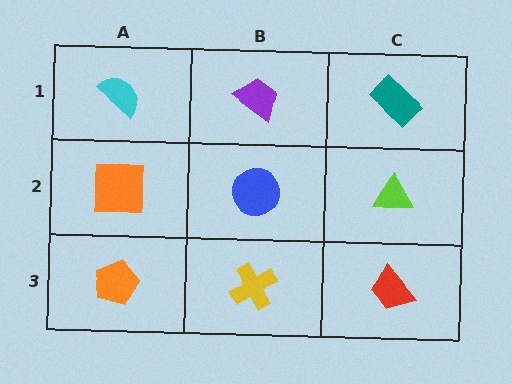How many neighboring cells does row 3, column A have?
2.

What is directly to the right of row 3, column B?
A red trapezoid.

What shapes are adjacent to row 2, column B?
A purple trapezoid (row 1, column B), a yellow cross (row 3, column B), an orange square (row 2, column A), a lime triangle (row 2, column C).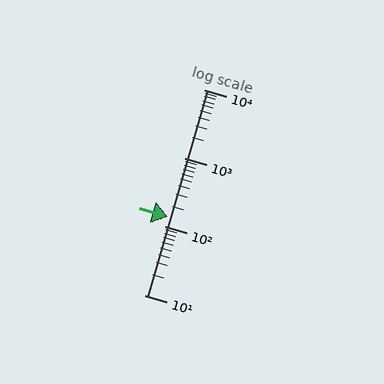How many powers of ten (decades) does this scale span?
The scale spans 3 decades, from 10 to 10000.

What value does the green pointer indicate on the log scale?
The pointer indicates approximately 140.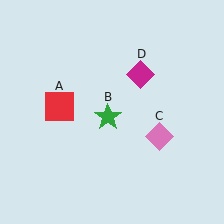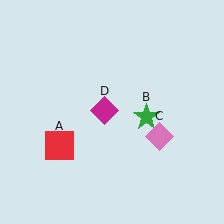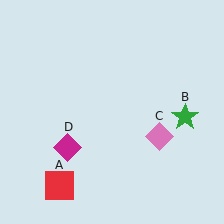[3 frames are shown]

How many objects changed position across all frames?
3 objects changed position: red square (object A), green star (object B), magenta diamond (object D).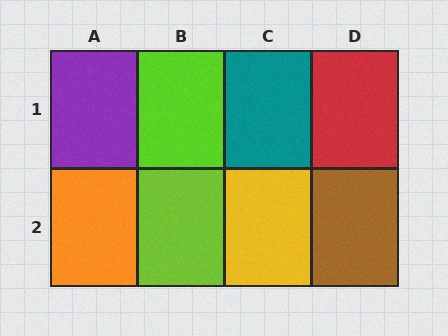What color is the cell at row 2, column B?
Lime.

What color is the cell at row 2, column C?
Yellow.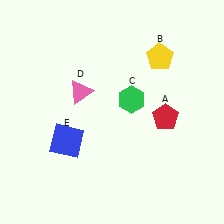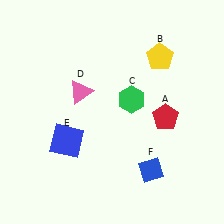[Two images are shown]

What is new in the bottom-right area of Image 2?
A blue diamond (F) was added in the bottom-right area of Image 2.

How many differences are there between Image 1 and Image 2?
There is 1 difference between the two images.